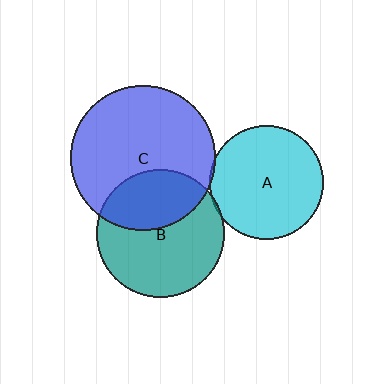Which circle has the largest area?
Circle C (blue).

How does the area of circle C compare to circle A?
Approximately 1.6 times.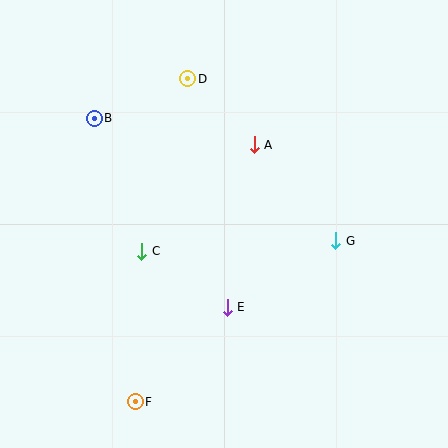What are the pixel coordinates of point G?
Point G is at (336, 241).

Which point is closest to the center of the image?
Point E at (227, 307) is closest to the center.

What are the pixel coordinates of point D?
Point D is at (188, 79).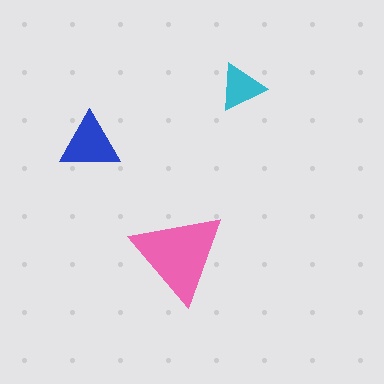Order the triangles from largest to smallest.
the pink one, the blue one, the cyan one.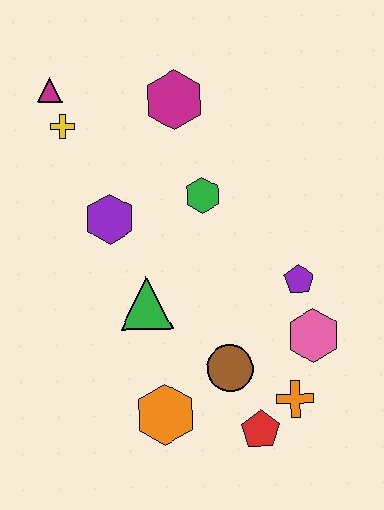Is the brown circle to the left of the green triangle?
No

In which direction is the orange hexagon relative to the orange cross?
The orange hexagon is to the left of the orange cross.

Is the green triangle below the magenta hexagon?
Yes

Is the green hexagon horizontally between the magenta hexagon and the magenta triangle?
No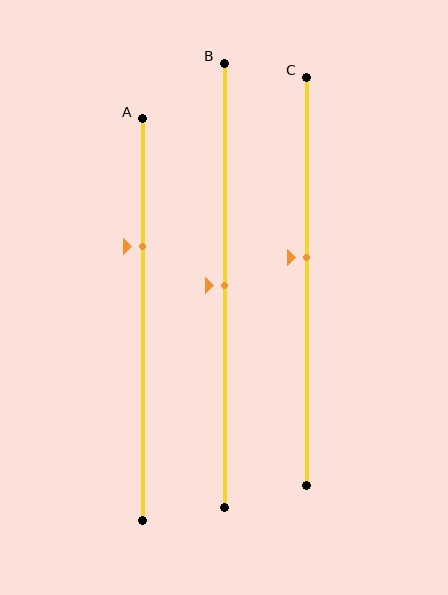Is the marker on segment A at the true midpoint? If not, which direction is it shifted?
No, the marker on segment A is shifted upward by about 18% of the segment length.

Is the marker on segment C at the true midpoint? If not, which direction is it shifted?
No, the marker on segment C is shifted upward by about 6% of the segment length.